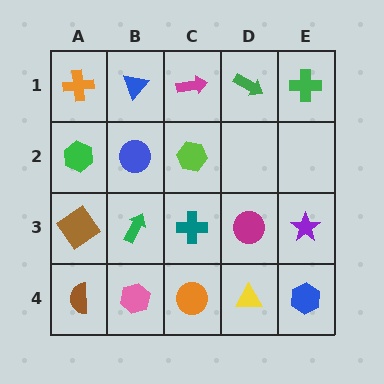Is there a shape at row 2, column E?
No, that cell is empty.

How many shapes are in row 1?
5 shapes.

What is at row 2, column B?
A blue circle.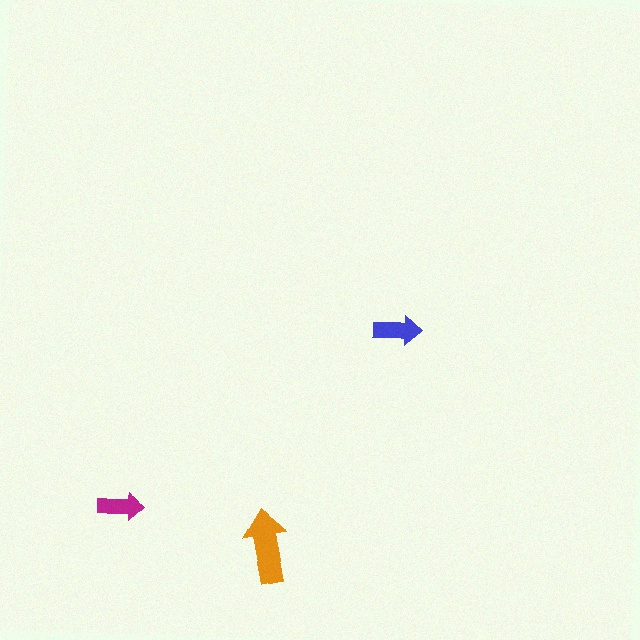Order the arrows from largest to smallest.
the orange one, the blue one, the magenta one.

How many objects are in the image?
There are 3 objects in the image.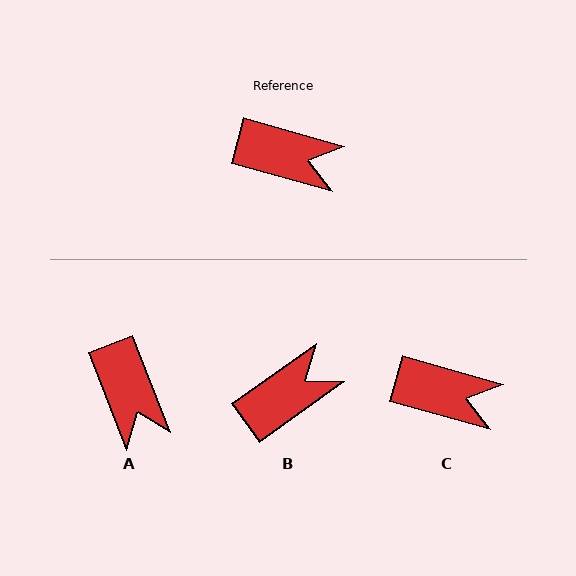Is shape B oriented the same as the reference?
No, it is off by about 51 degrees.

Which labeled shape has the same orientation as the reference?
C.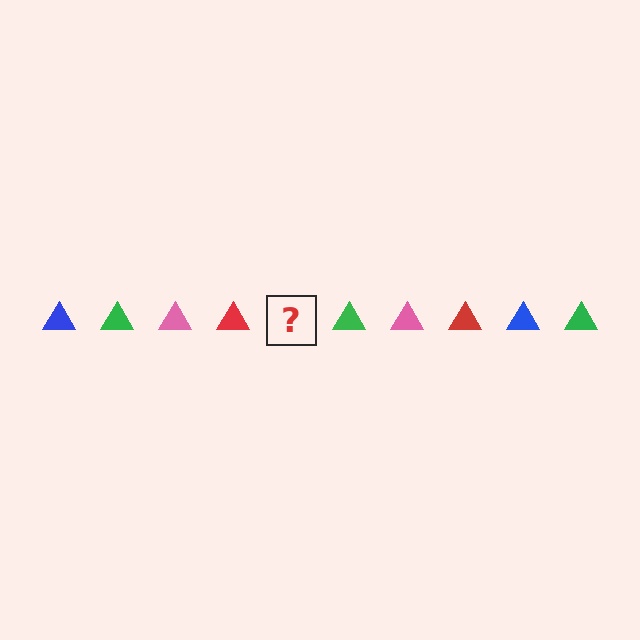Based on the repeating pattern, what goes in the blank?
The blank should be a blue triangle.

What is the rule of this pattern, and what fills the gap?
The rule is that the pattern cycles through blue, green, pink, red triangles. The gap should be filled with a blue triangle.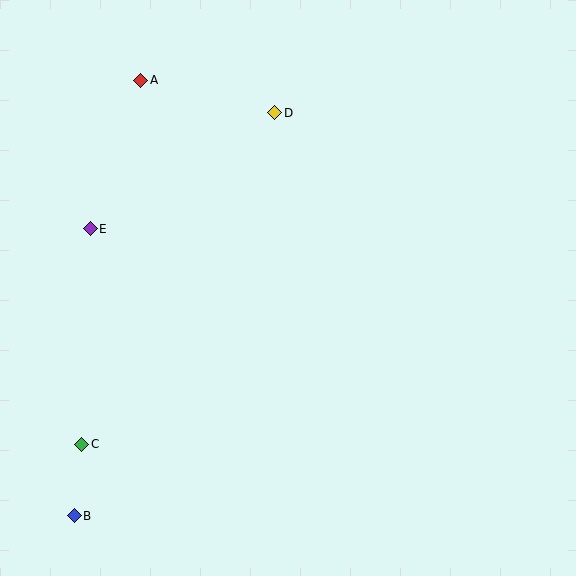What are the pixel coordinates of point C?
Point C is at (82, 444).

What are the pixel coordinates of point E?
Point E is at (90, 229).